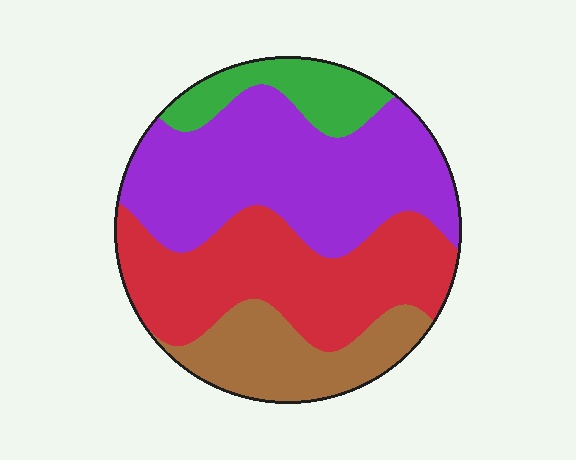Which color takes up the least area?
Green, at roughly 10%.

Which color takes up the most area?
Purple, at roughly 40%.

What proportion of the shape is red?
Red takes up about one third (1/3) of the shape.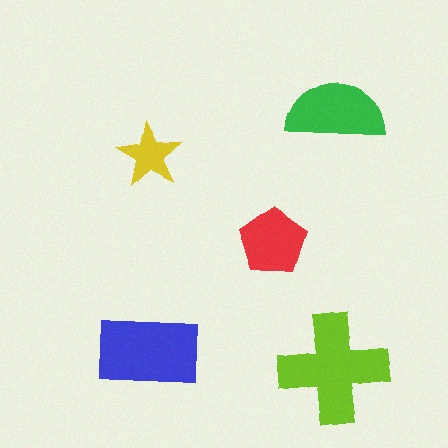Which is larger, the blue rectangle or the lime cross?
The lime cross.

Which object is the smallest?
The yellow star.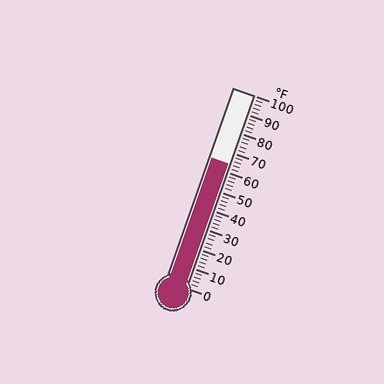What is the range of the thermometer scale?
The thermometer scale ranges from 0°F to 100°F.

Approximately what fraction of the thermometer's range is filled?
The thermometer is filled to approximately 65% of its range.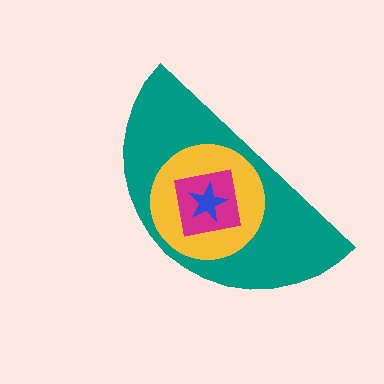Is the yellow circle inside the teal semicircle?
Yes.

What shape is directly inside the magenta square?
The blue star.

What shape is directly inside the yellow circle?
The magenta square.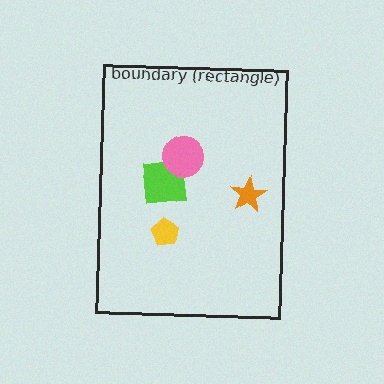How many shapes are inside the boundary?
4 inside, 0 outside.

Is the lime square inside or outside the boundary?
Inside.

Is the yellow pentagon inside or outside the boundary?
Inside.